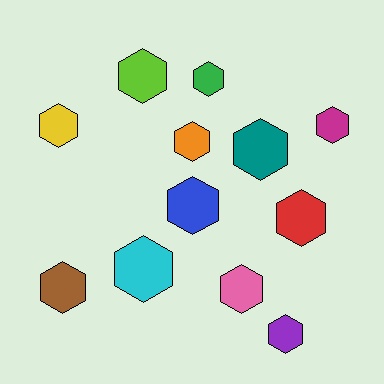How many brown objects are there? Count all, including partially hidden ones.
There is 1 brown object.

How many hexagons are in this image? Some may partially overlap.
There are 12 hexagons.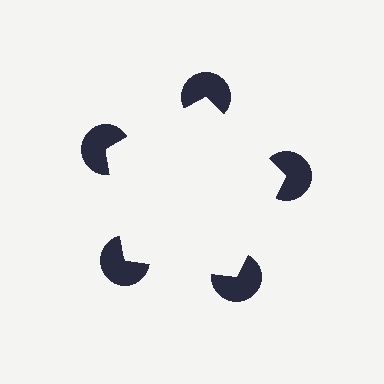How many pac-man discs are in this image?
There are 5 — one at each vertex of the illusory pentagon.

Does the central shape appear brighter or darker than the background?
It typically appears slightly brighter than the background, even though no actual brightness change is drawn.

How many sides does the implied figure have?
5 sides.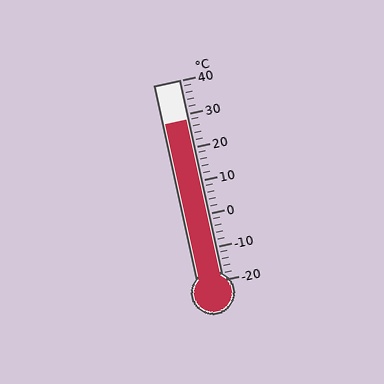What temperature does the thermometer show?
The thermometer shows approximately 28°C.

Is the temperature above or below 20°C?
The temperature is above 20°C.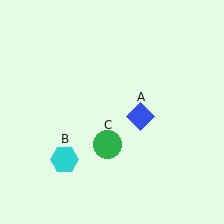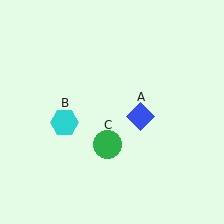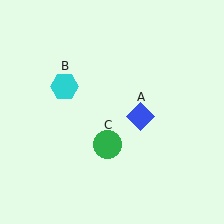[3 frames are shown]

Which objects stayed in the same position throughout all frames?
Blue diamond (object A) and green circle (object C) remained stationary.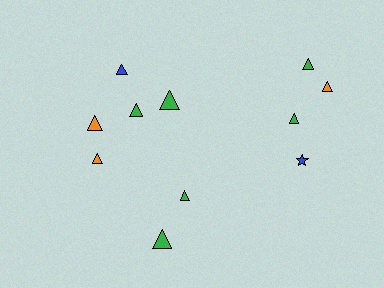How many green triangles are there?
There are 6 green triangles.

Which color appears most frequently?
Green, with 6 objects.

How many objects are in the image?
There are 11 objects.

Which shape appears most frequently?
Triangle, with 10 objects.